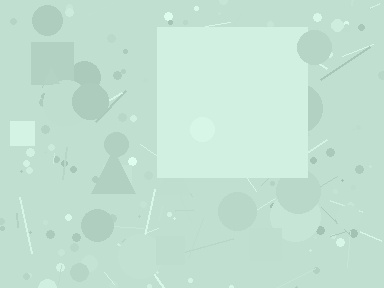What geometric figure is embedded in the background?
A square is embedded in the background.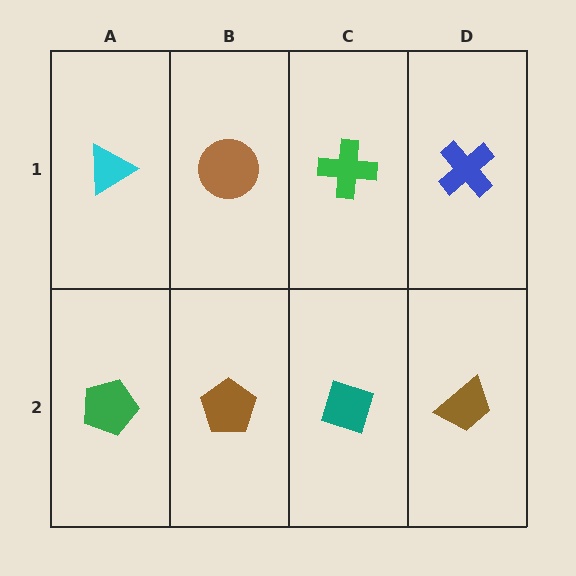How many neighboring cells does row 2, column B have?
3.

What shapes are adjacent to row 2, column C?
A green cross (row 1, column C), a brown pentagon (row 2, column B), a brown trapezoid (row 2, column D).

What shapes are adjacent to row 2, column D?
A blue cross (row 1, column D), a teal diamond (row 2, column C).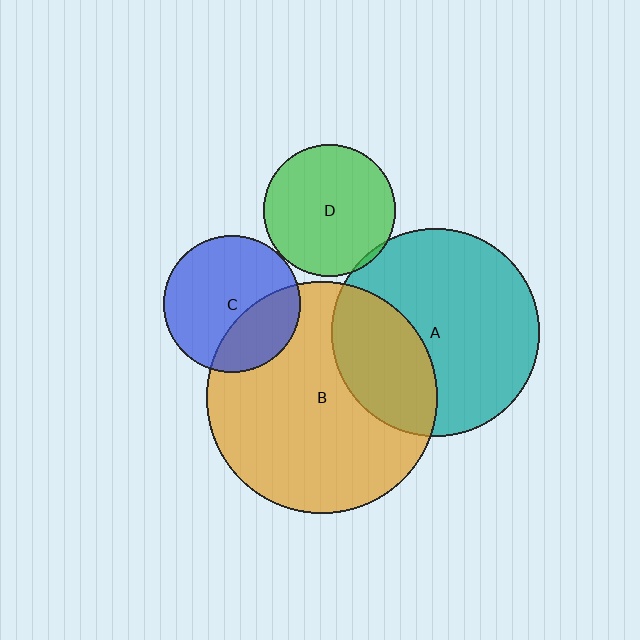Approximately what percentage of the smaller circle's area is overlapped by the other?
Approximately 30%.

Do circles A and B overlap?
Yes.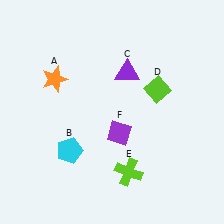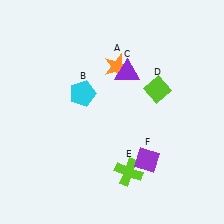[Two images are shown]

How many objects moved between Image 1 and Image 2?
3 objects moved between the two images.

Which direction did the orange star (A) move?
The orange star (A) moved right.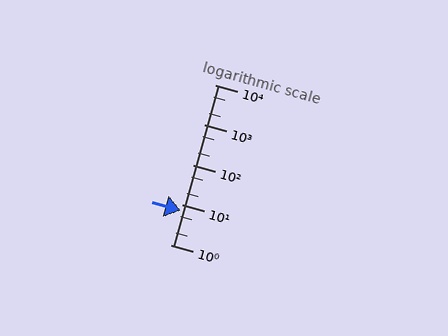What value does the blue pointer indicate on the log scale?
The pointer indicates approximately 7.3.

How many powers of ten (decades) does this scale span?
The scale spans 4 decades, from 1 to 10000.